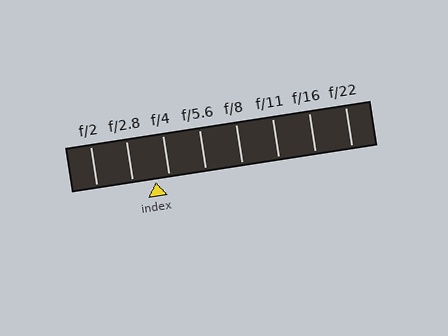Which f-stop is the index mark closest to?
The index mark is closest to f/4.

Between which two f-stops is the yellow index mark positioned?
The index mark is between f/2.8 and f/4.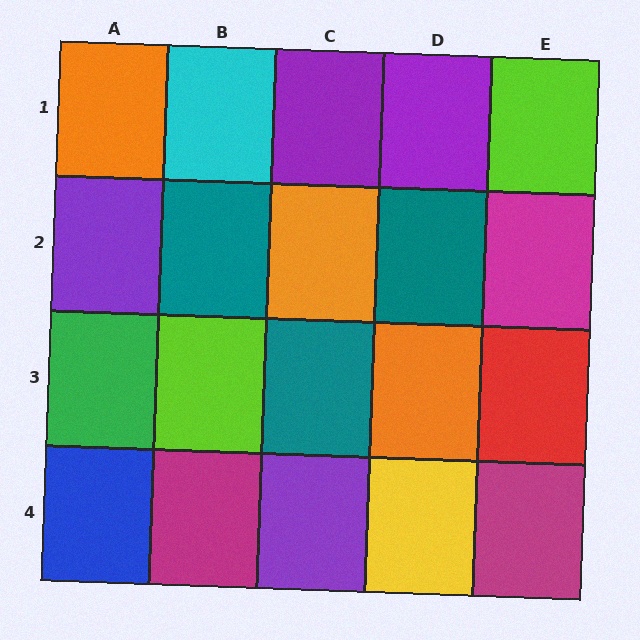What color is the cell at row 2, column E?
Magenta.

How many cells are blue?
1 cell is blue.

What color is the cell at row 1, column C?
Purple.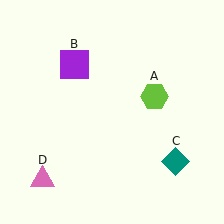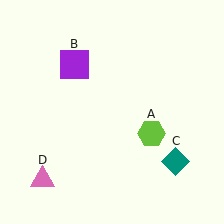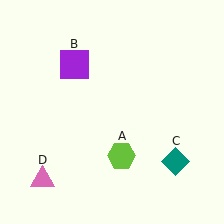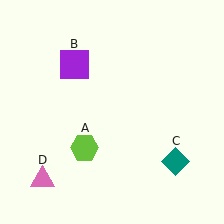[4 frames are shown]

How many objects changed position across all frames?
1 object changed position: lime hexagon (object A).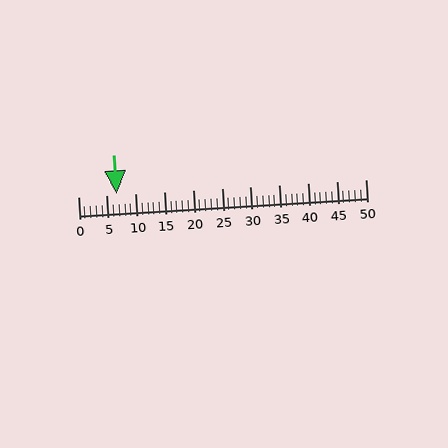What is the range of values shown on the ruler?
The ruler shows values from 0 to 50.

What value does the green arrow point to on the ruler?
The green arrow points to approximately 7.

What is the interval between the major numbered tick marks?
The major tick marks are spaced 5 units apart.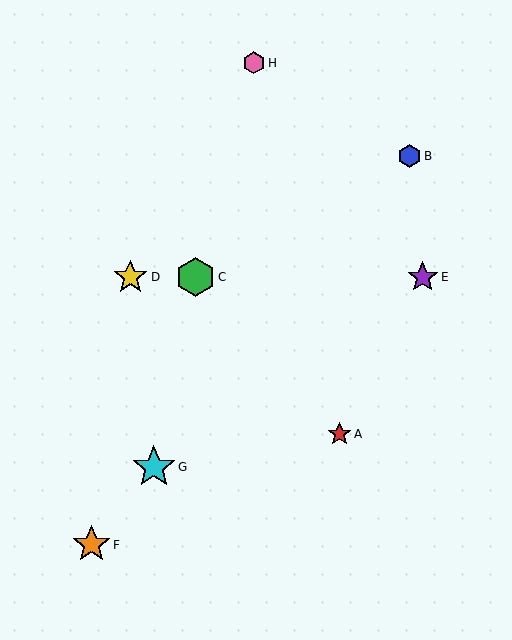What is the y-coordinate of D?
Object D is at y≈277.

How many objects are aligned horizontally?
3 objects (C, D, E) are aligned horizontally.